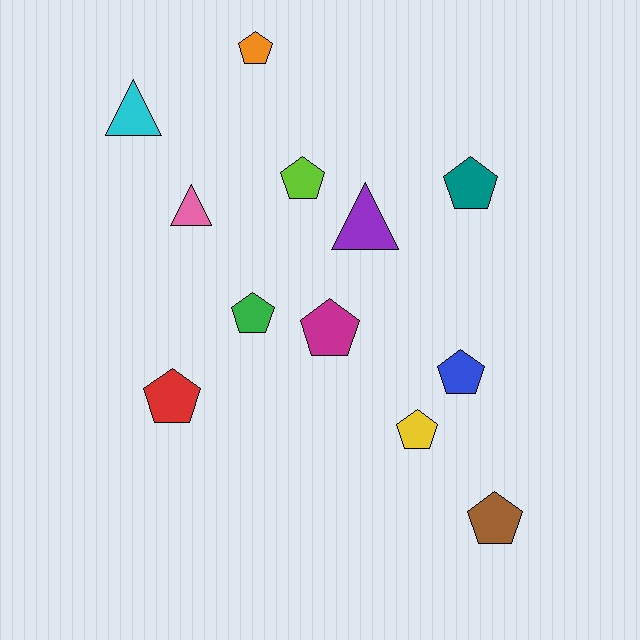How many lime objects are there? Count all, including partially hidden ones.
There is 1 lime object.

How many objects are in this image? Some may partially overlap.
There are 12 objects.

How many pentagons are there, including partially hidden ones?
There are 9 pentagons.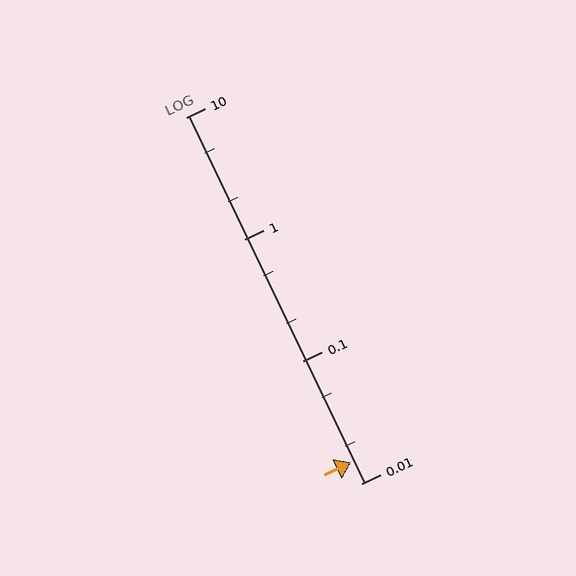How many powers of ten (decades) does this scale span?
The scale spans 3 decades, from 0.01 to 10.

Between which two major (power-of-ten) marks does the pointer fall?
The pointer is between 0.01 and 0.1.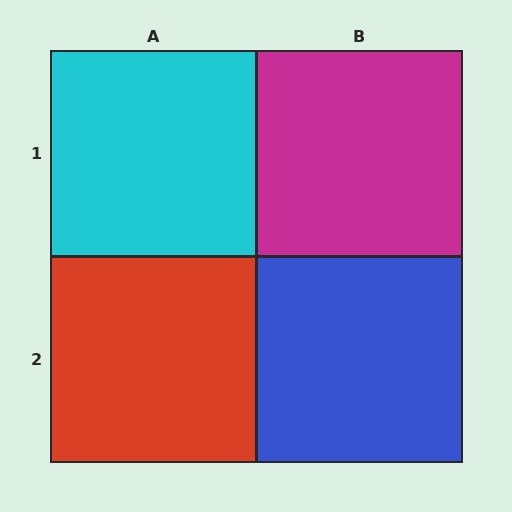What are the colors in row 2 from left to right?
Red, blue.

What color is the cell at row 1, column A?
Cyan.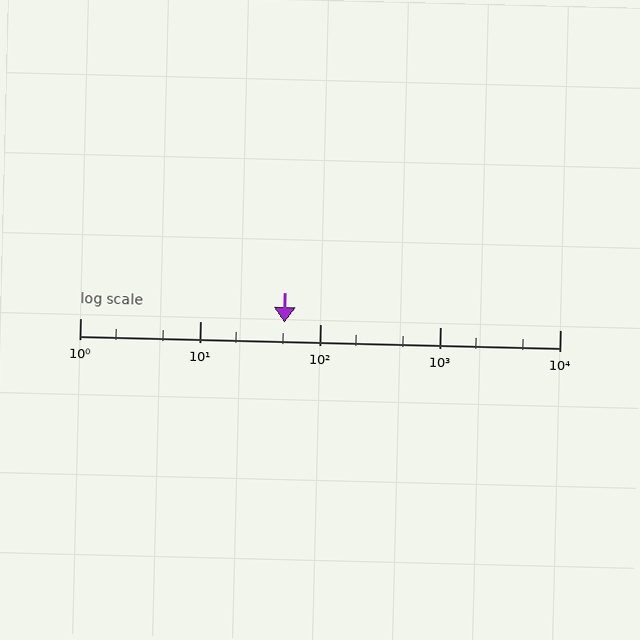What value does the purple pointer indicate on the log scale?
The pointer indicates approximately 51.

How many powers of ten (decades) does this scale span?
The scale spans 4 decades, from 1 to 10000.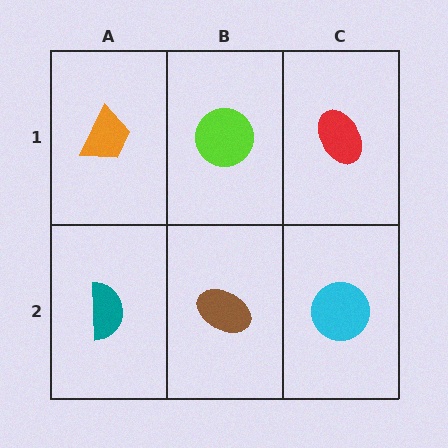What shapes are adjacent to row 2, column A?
An orange trapezoid (row 1, column A), a brown ellipse (row 2, column B).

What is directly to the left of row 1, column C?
A lime circle.